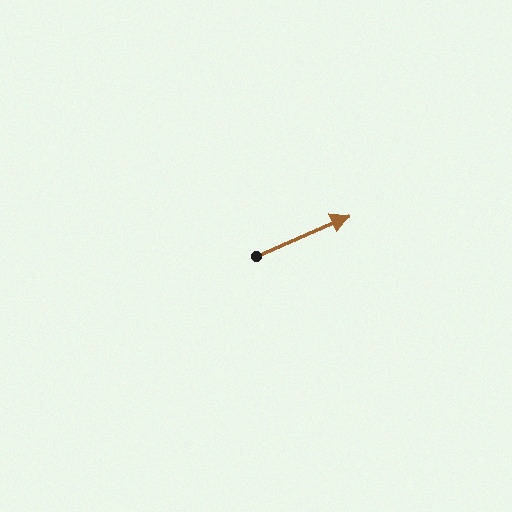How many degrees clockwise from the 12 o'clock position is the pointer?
Approximately 66 degrees.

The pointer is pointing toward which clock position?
Roughly 2 o'clock.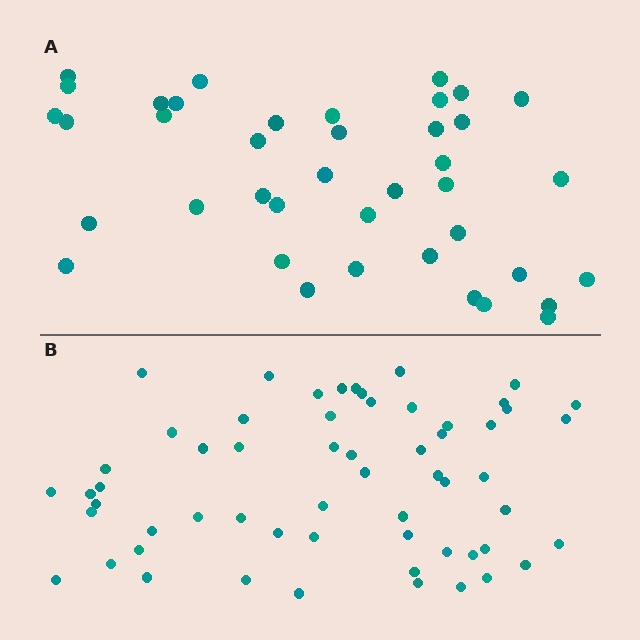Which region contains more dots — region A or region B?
Region B (the bottom region) has more dots.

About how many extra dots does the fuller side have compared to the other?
Region B has approximately 20 more dots than region A.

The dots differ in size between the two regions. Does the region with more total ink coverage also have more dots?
No. Region A has more total ink coverage because its dots are larger, but region B actually contains more individual dots. Total area can be misleading — the number of items is what matters here.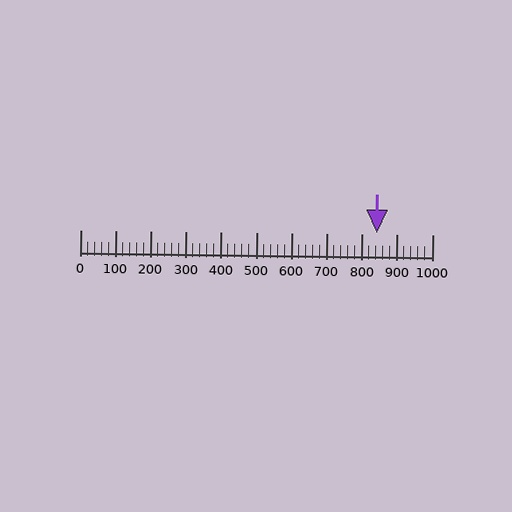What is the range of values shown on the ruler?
The ruler shows values from 0 to 1000.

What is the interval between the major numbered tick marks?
The major tick marks are spaced 100 units apart.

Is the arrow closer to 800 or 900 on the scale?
The arrow is closer to 800.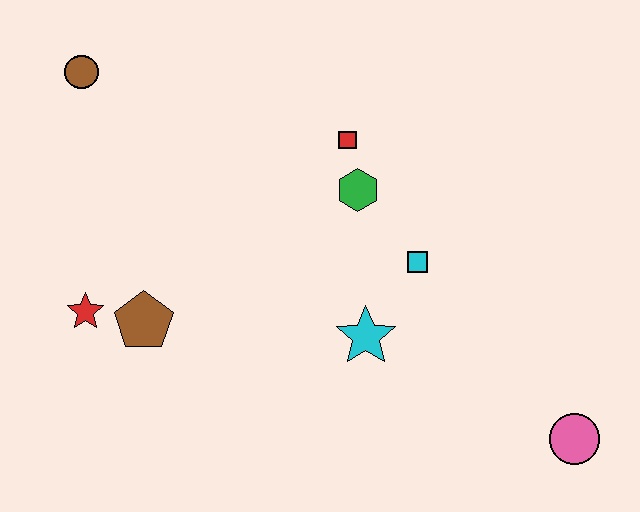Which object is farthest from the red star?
The pink circle is farthest from the red star.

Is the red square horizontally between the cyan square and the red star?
Yes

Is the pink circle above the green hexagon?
No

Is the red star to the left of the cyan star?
Yes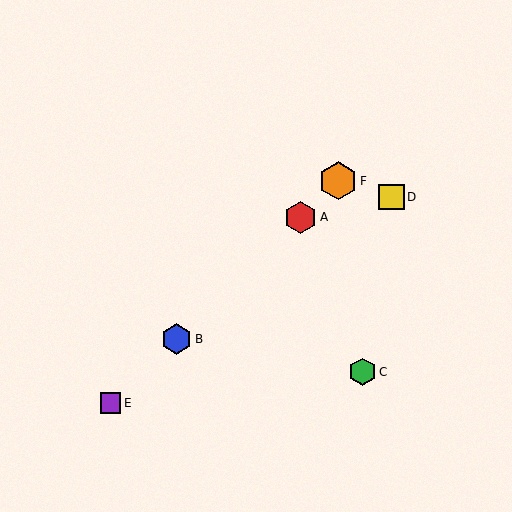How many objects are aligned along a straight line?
4 objects (A, B, E, F) are aligned along a straight line.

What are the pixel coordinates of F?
Object F is at (338, 181).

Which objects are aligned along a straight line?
Objects A, B, E, F are aligned along a straight line.